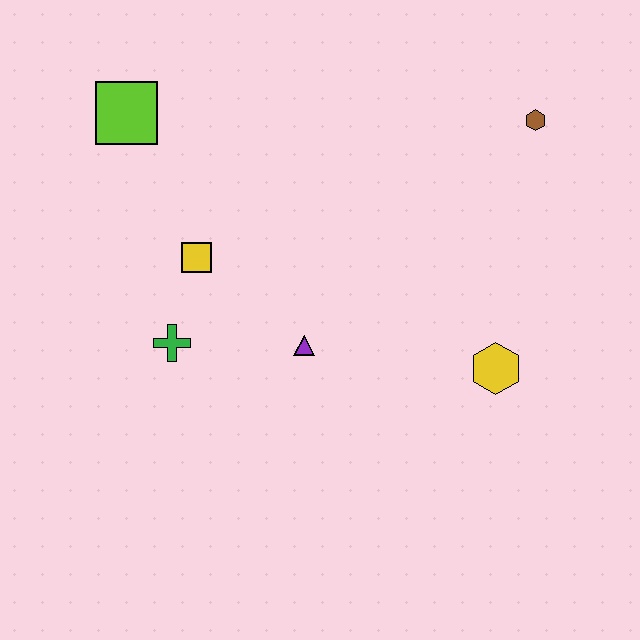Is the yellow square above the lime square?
No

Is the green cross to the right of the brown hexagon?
No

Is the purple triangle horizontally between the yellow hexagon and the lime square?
Yes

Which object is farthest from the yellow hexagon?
The lime square is farthest from the yellow hexagon.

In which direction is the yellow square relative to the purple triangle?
The yellow square is to the left of the purple triangle.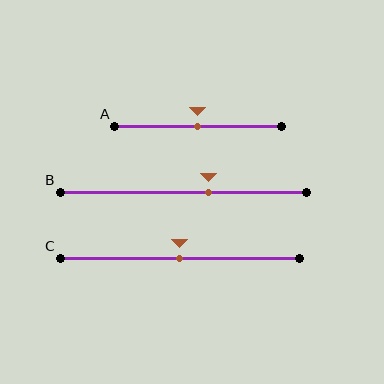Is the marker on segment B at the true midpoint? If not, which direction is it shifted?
No, the marker on segment B is shifted to the right by about 10% of the segment length.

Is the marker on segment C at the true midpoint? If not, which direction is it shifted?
Yes, the marker on segment C is at the true midpoint.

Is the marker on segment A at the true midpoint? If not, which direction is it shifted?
Yes, the marker on segment A is at the true midpoint.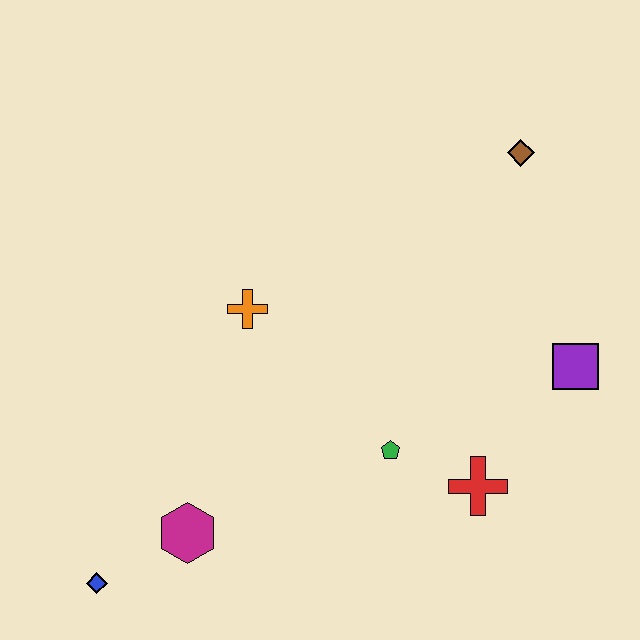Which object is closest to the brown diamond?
The purple square is closest to the brown diamond.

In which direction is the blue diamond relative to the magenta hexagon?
The blue diamond is to the left of the magenta hexagon.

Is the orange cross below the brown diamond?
Yes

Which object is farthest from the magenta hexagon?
The brown diamond is farthest from the magenta hexagon.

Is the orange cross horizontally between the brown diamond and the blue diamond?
Yes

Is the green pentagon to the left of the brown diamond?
Yes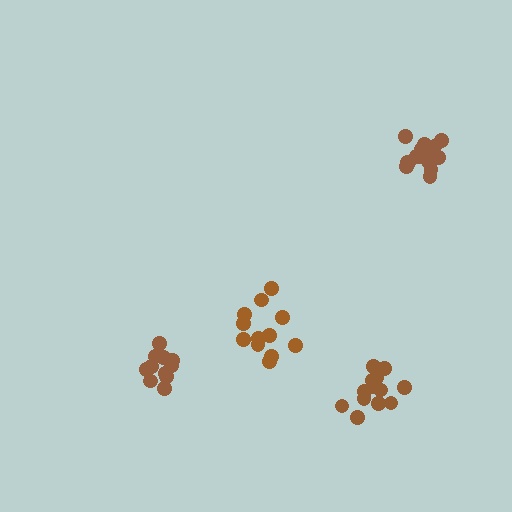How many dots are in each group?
Group 1: 12 dots, Group 2: 16 dots, Group 3: 14 dots, Group 4: 11 dots (53 total).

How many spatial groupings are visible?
There are 4 spatial groupings.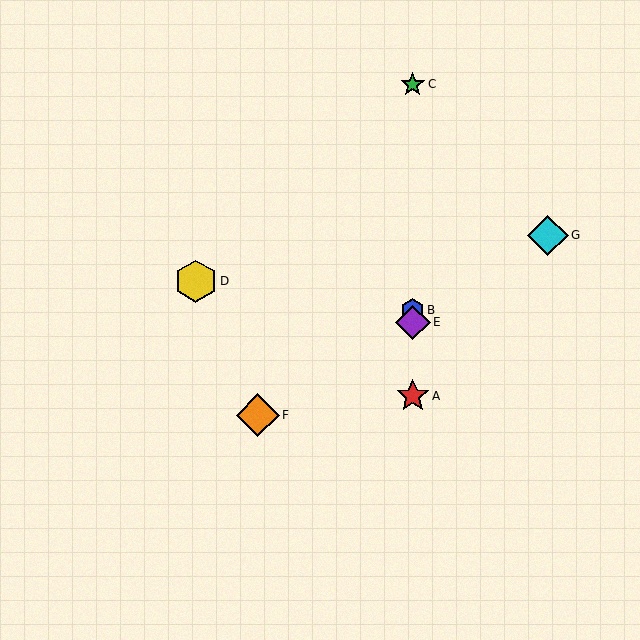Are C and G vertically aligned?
No, C is at x≈413 and G is at x≈548.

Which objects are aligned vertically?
Objects A, B, C, E are aligned vertically.